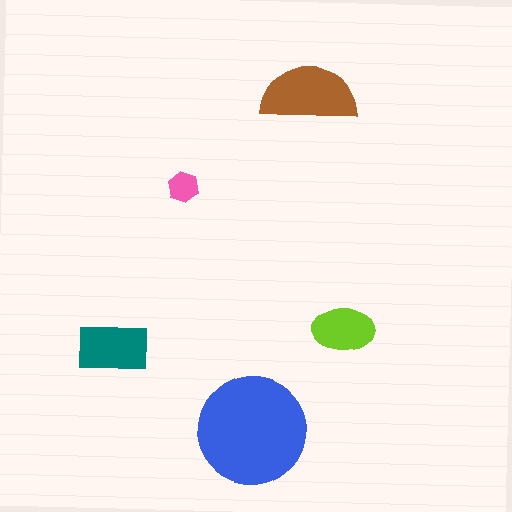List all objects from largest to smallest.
The blue circle, the brown semicircle, the teal rectangle, the lime ellipse, the pink hexagon.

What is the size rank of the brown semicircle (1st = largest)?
2nd.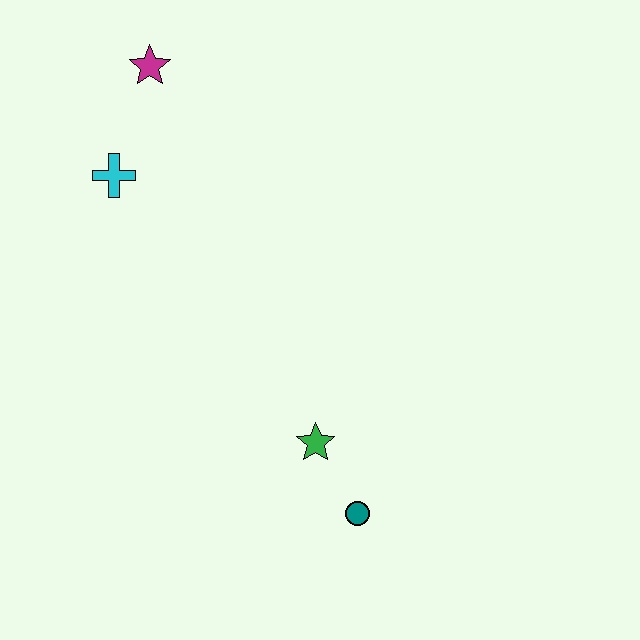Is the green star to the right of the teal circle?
No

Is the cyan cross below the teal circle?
No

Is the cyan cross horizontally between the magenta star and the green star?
No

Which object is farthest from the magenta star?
The teal circle is farthest from the magenta star.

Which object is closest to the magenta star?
The cyan cross is closest to the magenta star.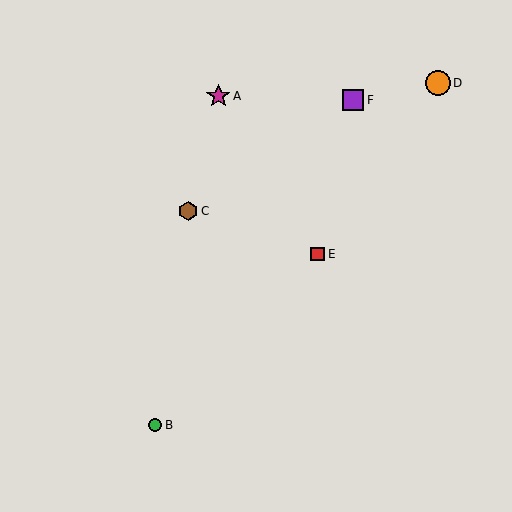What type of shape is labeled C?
Shape C is a brown hexagon.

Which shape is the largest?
The orange circle (labeled D) is the largest.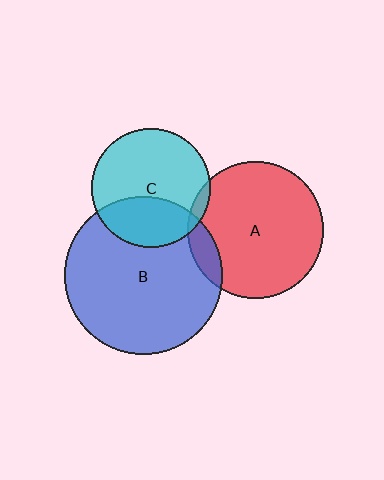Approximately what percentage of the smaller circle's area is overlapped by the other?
Approximately 35%.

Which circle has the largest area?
Circle B (blue).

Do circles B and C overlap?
Yes.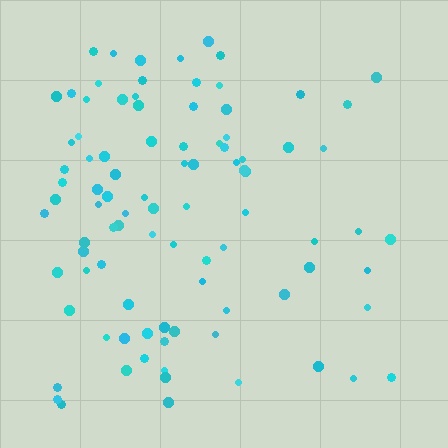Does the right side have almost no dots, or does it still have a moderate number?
Still a moderate number, just noticeably fewer than the left.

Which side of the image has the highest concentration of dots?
The left.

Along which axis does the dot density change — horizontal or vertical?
Horizontal.